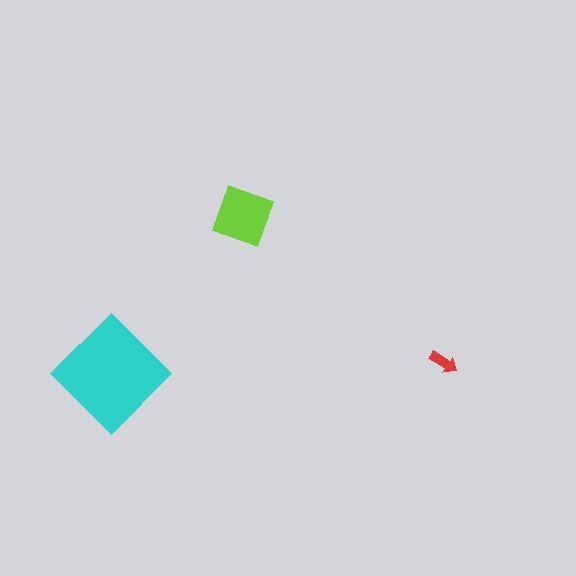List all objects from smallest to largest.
The red arrow, the lime square, the cyan diamond.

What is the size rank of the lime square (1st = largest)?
2nd.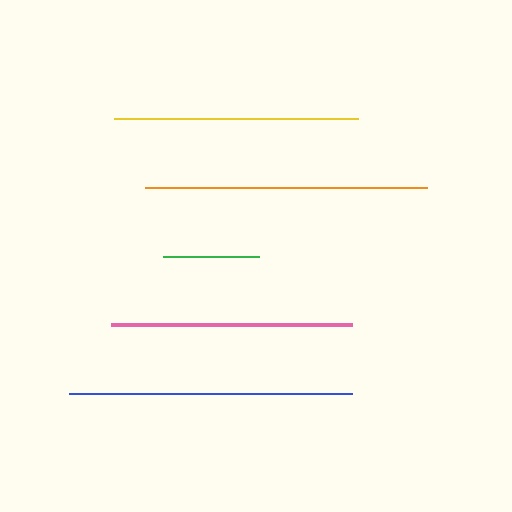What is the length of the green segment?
The green segment is approximately 96 pixels long.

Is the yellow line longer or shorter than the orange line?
The orange line is longer than the yellow line.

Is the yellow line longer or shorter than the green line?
The yellow line is longer than the green line.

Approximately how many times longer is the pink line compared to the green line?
The pink line is approximately 2.5 times the length of the green line.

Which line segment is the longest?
The blue line is the longest at approximately 283 pixels.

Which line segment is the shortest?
The green line is the shortest at approximately 96 pixels.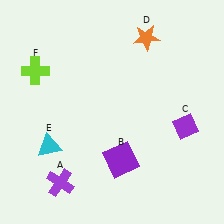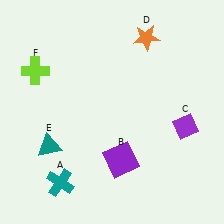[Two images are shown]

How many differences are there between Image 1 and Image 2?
There are 2 differences between the two images.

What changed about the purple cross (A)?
In Image 1, A is purple. In Image 2, it changed to teal.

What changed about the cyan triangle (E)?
In Image 1, E is cyan. In Image 2, it changed to teal.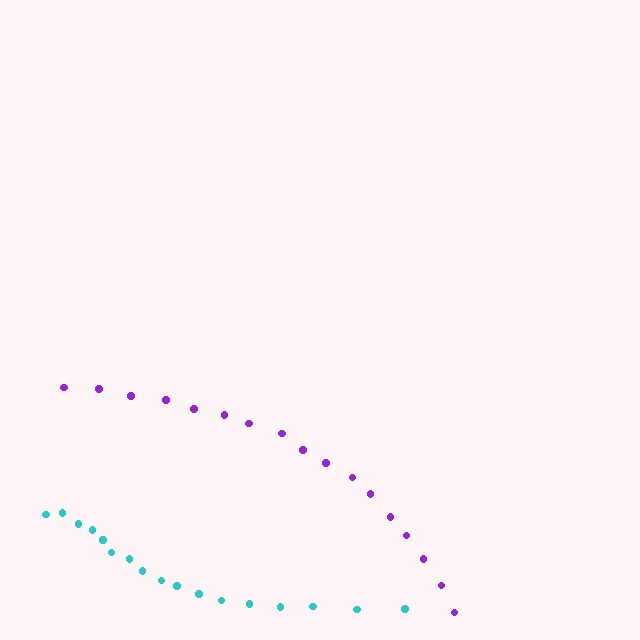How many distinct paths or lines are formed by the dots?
There are 2 distinct paths.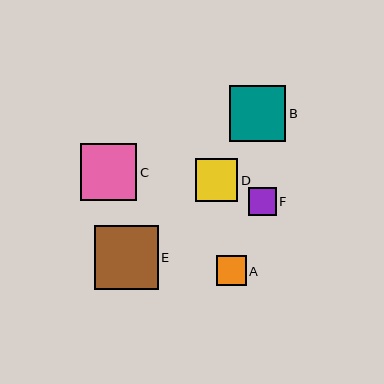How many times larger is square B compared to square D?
Square B is approximately 1.3 times the size of square D.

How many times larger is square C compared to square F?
Square C is approximately 2.0 times the size of square F.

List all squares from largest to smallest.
From largest to smallest: E, C, B, D, A, F.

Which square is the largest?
Square E is the largest with a size of approximately 64 pixels.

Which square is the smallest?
Square F is the smallest with a size of approximately 28 pixels.